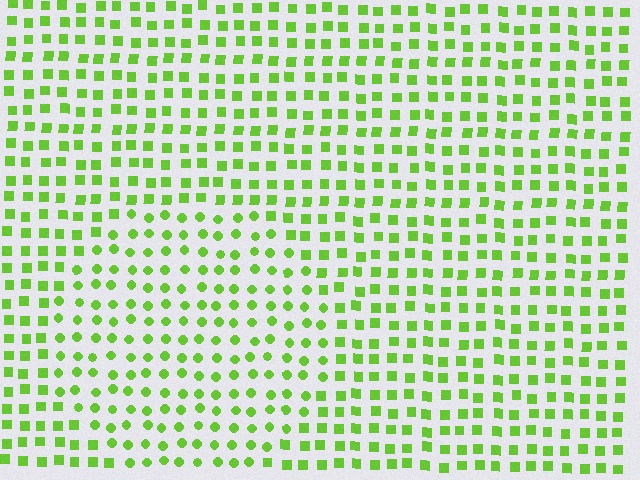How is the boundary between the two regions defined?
The boundary is defined by a change in element shape: circles inside vs. squares outside. All elements share the same color and spacing.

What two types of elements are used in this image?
The image uses circles inside the circle region and squares outside it.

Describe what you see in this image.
The image is filled with small lime elements arranged in a uniform grid. A circle-shaped region contains circles, while the surrounding area contains squares. The boundary is defined purely by the change in element shape.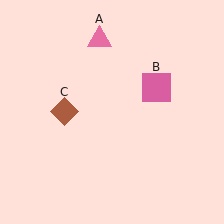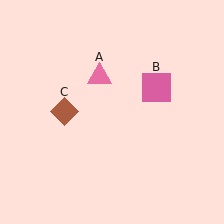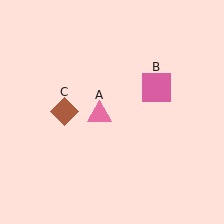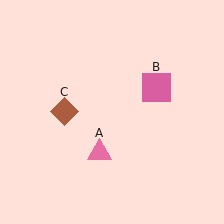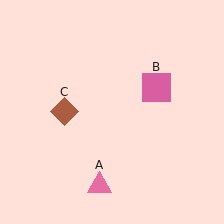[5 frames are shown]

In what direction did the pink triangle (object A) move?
The pink triangle (object A) moved down.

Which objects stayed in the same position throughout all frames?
Pink square (object B) and brown diamond (object C) remained stationary.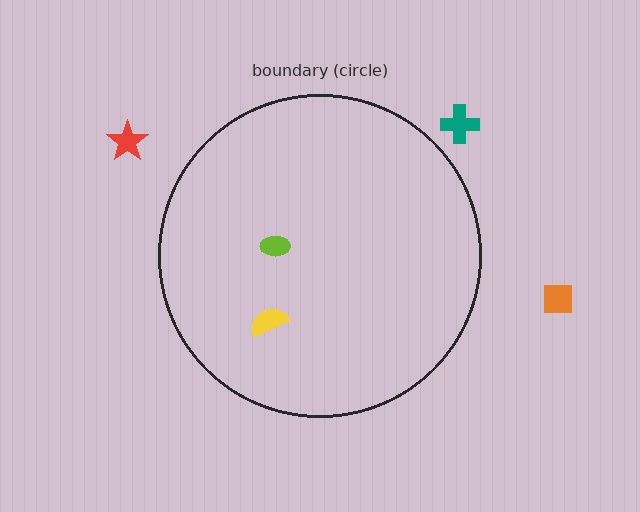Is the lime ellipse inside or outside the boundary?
Inside.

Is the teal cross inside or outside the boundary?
Outside.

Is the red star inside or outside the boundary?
Outside.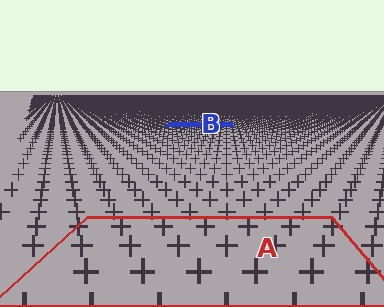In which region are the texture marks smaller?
The texture marks are smaller in region B, because it is farther away.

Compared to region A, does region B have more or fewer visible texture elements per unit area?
Region B has more texture elements per unit area — they are packed more densely because it is farther away.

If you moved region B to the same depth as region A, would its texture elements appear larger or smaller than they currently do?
They would appear larger. At a closer depth, the same texture elements are projected at a bigger on-screen size.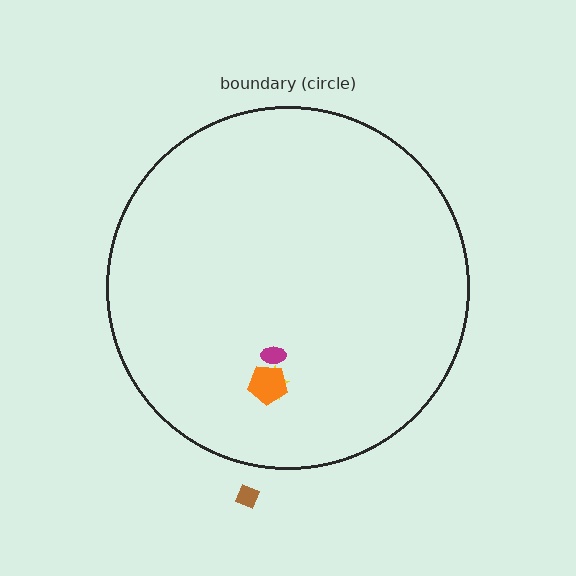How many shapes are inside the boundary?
3 inside, 1 outside.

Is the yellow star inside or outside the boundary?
Inside.